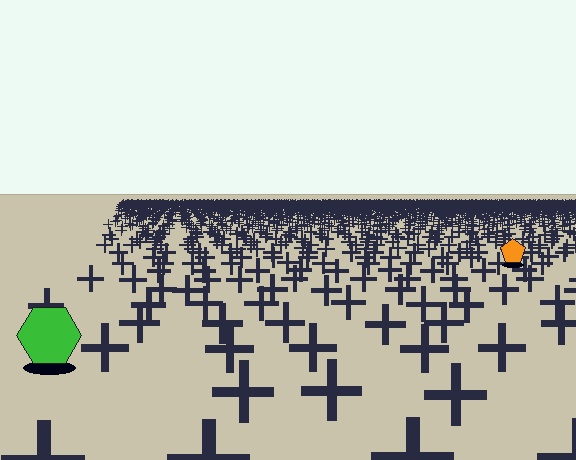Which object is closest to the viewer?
The green hexagon is closest. The texture marks near it are larger and more spread out.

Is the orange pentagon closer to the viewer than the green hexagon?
No. The green hexagon is closer — you can tell from the texture gradient: the ground texture is coarser near it.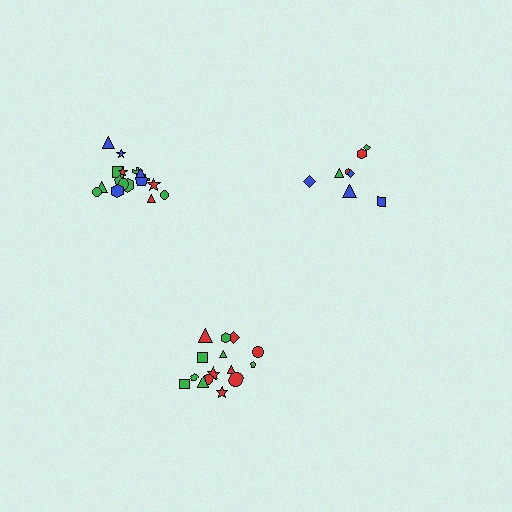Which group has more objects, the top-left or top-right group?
The top-left group.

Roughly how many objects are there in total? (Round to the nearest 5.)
Roughly 40 objects in total.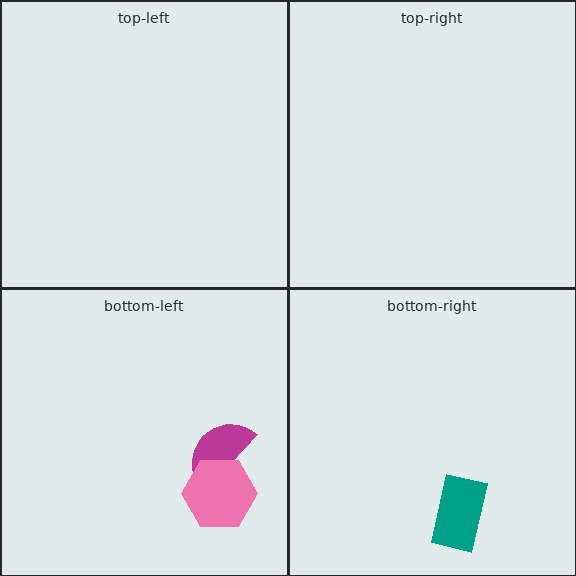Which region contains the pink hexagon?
The bottom-left region.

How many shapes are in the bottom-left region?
2.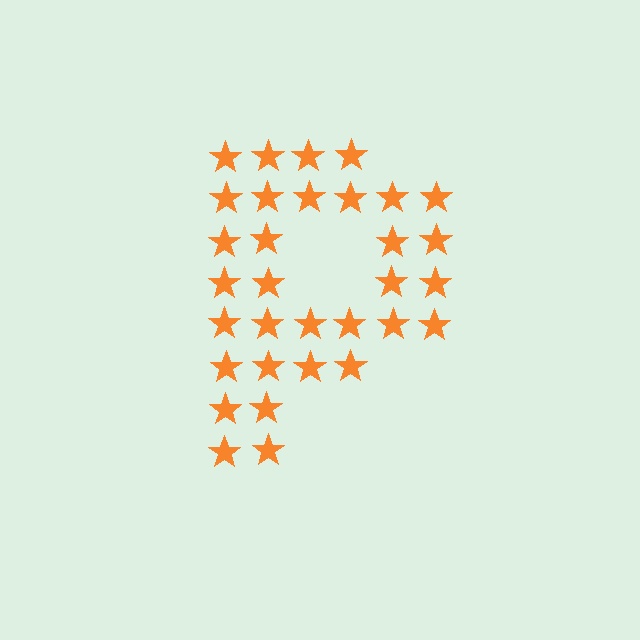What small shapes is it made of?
It is made of small stars.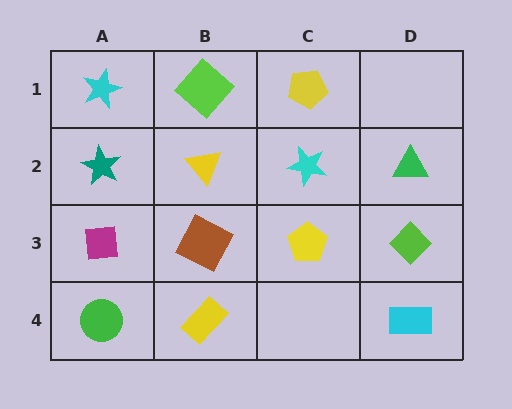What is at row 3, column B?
A brown square.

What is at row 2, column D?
A green triangle.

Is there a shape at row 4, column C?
No, that cell is empty.